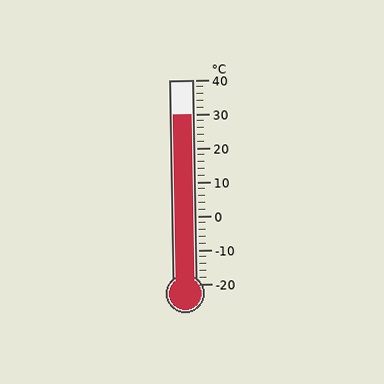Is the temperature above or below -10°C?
The temperature is above -10°C.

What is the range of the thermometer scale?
The thermometer scale ranges from -20°C to 40°C.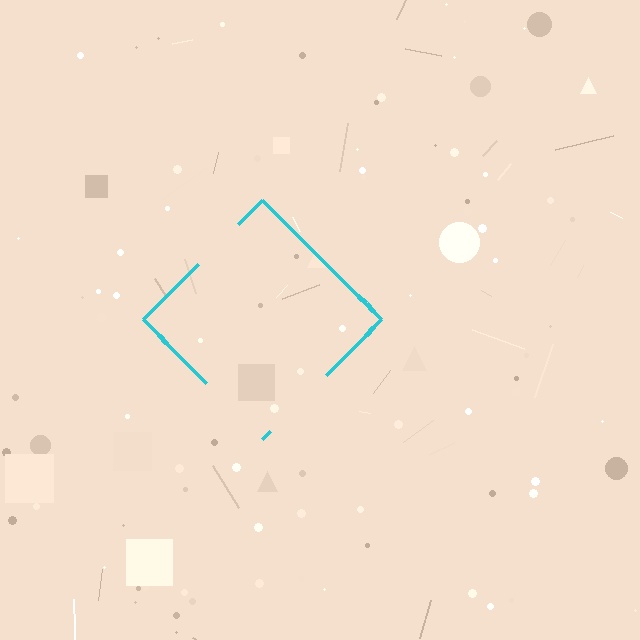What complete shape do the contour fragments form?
The contour fragments form a diamond.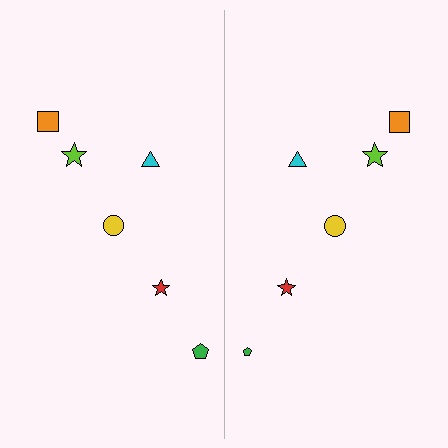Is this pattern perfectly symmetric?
No, the pattern is not perfectly symmetric. The green pentagon on the right side has a different size than its mirror counterpart.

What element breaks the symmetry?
The green pentagon on the right side has a different size than its mirror counterpart.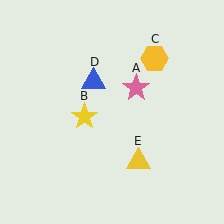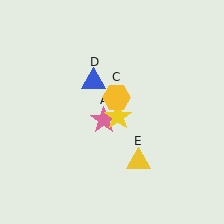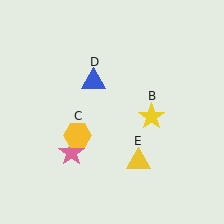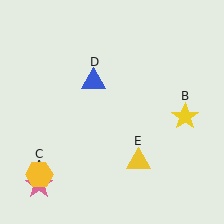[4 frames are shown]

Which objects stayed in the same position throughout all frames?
Blue triangle (object D) and yellow triangle (object E) remained stationary.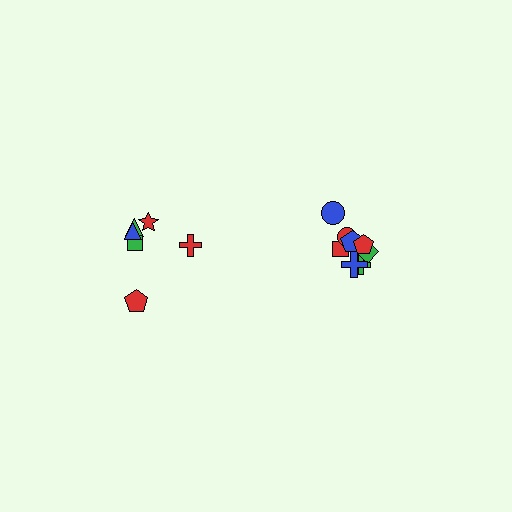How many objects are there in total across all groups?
There are 14 objects.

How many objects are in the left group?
There are 6 objects.